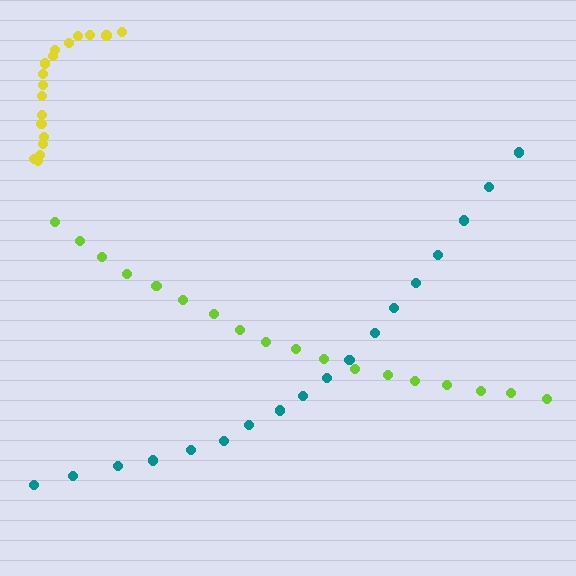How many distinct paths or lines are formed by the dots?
There are 3 distinct paths.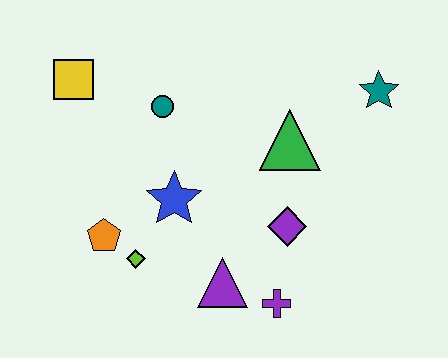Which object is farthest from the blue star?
The teal star is farthest from the blue star.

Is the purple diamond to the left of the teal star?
Yes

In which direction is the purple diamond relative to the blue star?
The purple diamond is to the right of the blue star.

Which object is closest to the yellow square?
The teal circle is closest to the yellow square.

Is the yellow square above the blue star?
Yes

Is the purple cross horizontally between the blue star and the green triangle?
Yes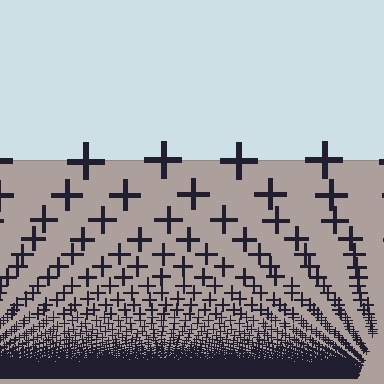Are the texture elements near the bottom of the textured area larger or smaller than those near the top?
Smaller. The gradient is inverted — elements near the bottom are smaller and denser.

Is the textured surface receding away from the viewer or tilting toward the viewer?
The surface appears to tilt toward the viewer. Texture elements get larger and sparser toward the top.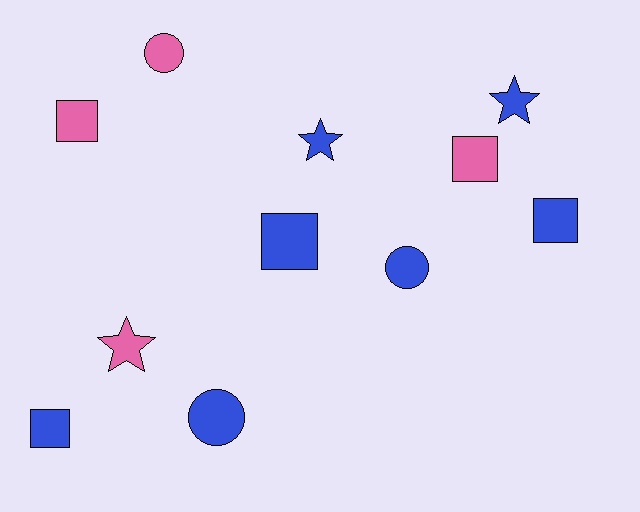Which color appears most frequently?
Blue, with 7 objects.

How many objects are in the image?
There are 11 objects.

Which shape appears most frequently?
Square, with 5 objects.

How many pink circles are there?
There is 1 pink circle.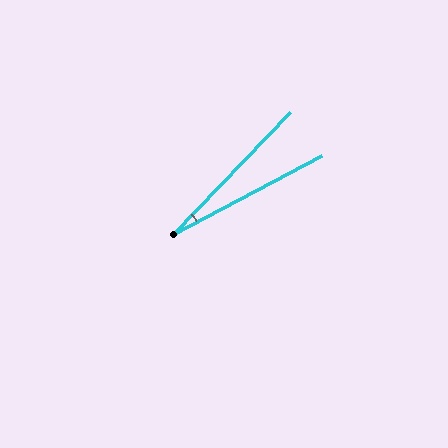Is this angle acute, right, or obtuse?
It is acute.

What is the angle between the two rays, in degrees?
Approximately 18 degrees.